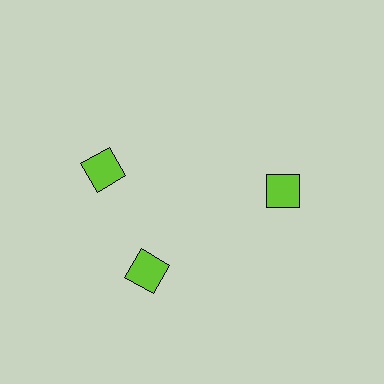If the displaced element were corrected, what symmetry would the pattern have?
It would have 3-fold rotational symmetry — the pattern would map onto itself every 120 degrees.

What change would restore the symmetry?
The symmetry would be restored by rotating it back into even spacing with its neighbors so that all 3 squares sit at equal angles and equal distance from the center.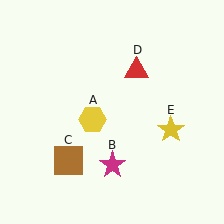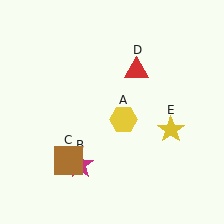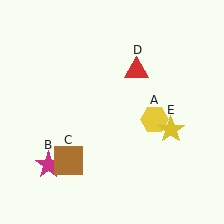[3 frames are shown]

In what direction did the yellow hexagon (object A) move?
The yellow hexagon (object A) moved right.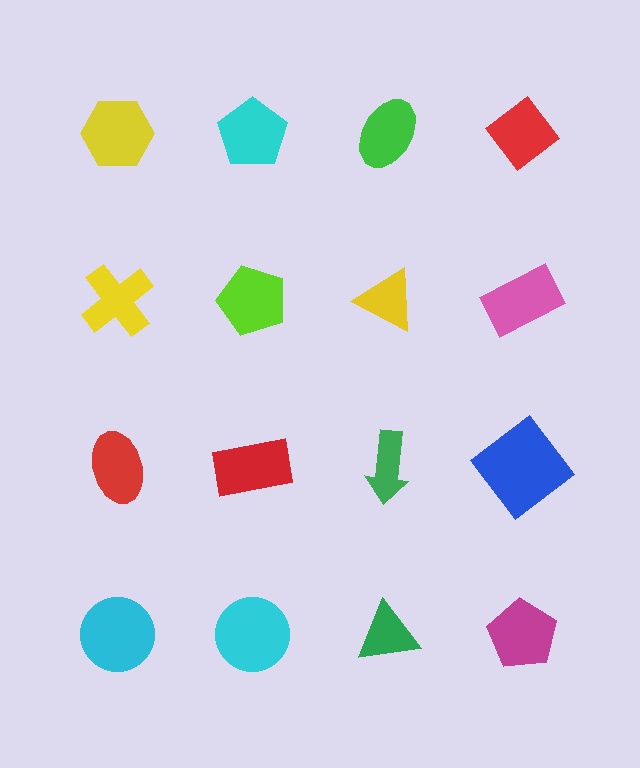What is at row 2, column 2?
A lime pentagon.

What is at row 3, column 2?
A red rectangle.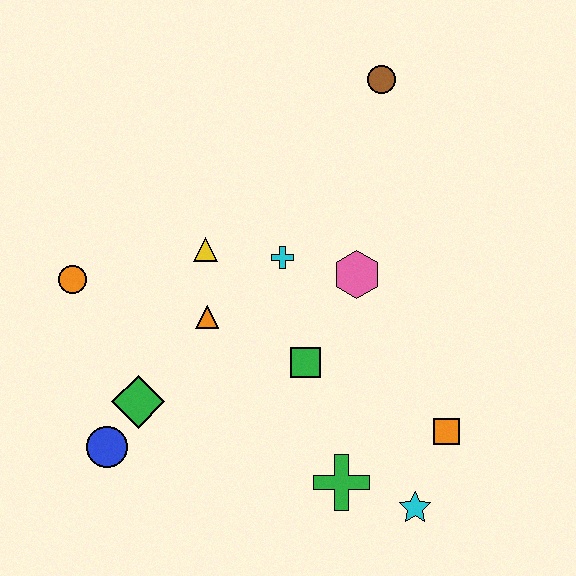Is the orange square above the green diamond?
No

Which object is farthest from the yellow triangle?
The cyan star is farthest from the yellow triangle.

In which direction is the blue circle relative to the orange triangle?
The blue circle is below the orange triangle.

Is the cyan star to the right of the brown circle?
Yes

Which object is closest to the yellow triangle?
The orange triangle is closest to the yellow triangle.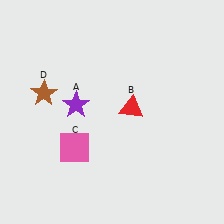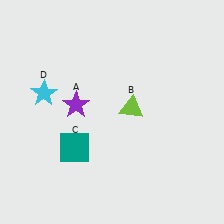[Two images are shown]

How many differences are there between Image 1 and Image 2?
There are 3 differences between the two images.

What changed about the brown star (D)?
In Image 1, D is brown. In Image 2, it changed to cyan.